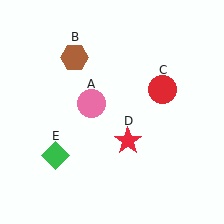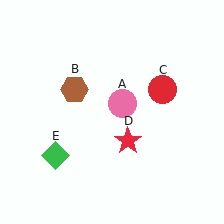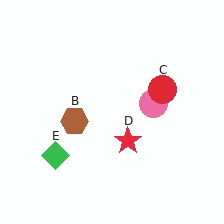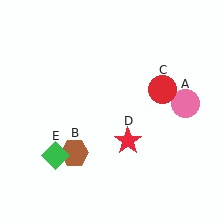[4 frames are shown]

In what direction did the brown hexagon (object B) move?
The brown hexagon (object B) moved down.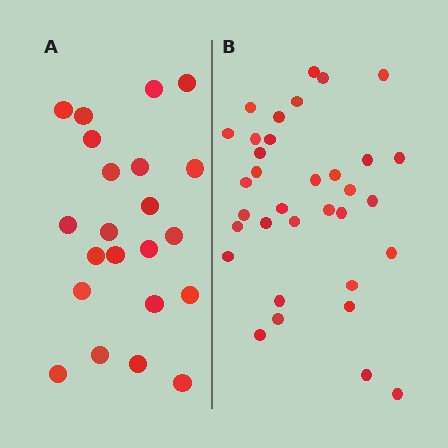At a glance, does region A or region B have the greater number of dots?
Region B (the right region) has more dots.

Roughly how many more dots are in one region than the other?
Region B has roughly 12 or so more dots than region A.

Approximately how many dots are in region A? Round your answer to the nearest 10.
About 20 dots. (The exact count is 22, which rounds to 20.)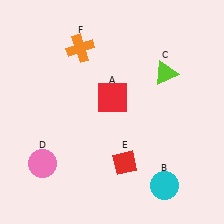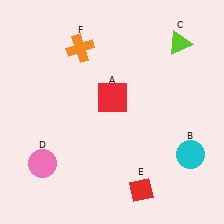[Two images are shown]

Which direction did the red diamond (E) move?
The red diamond (E) moved down.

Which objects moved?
The objects that moved are: the cyan circle (B), the lime triangle (C), the red diamond (E).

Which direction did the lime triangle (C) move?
The lime triangle (C) moved up.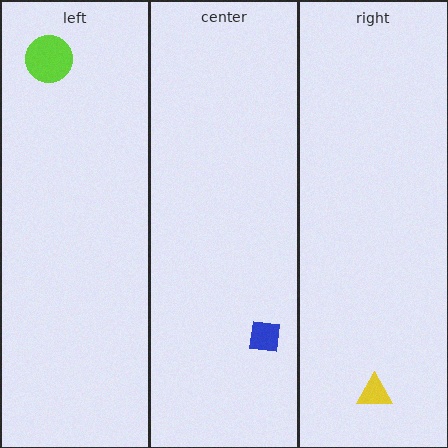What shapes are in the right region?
The yellow triangle.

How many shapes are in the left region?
1.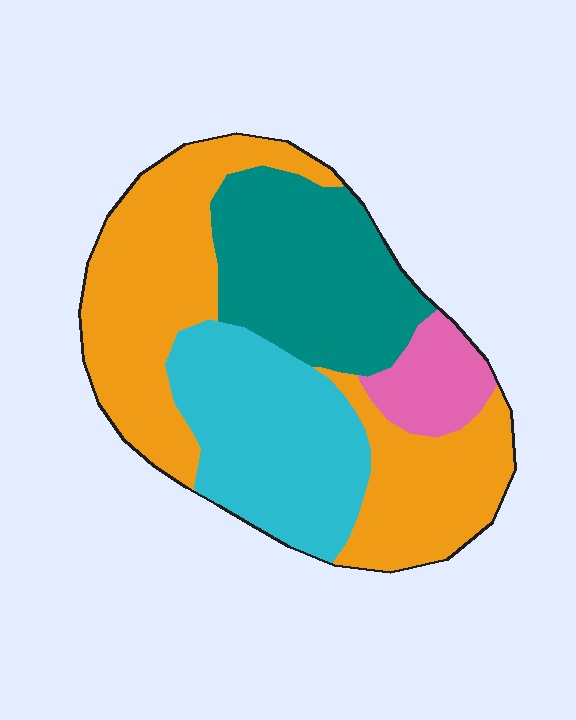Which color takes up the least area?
Pink, at roughly 10%.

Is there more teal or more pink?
Teal.